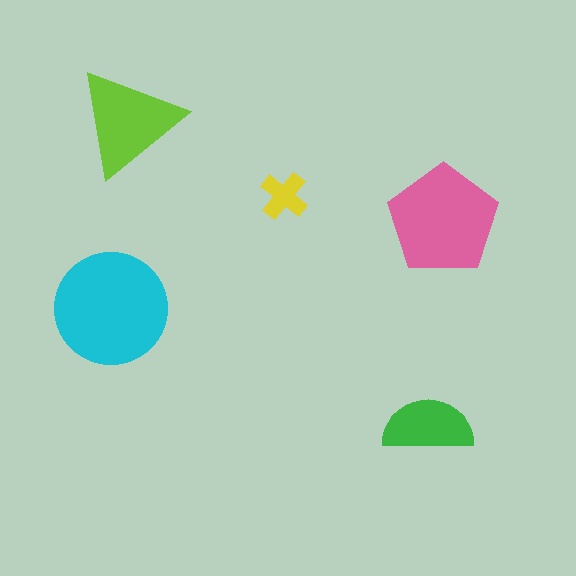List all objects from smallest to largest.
The yellow cross, the green semicircle, the lime triangle, the pink pentagon, the cyan circle.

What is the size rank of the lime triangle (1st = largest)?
3rd.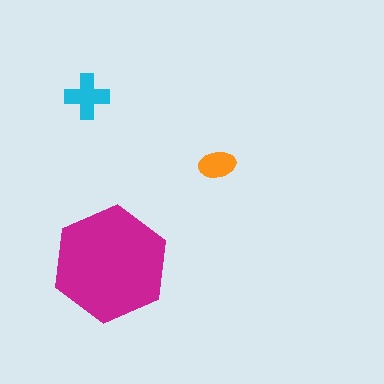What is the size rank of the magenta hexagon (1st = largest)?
1st.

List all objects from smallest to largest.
The orange ellipse, the cyan cross, the magenta hexagon.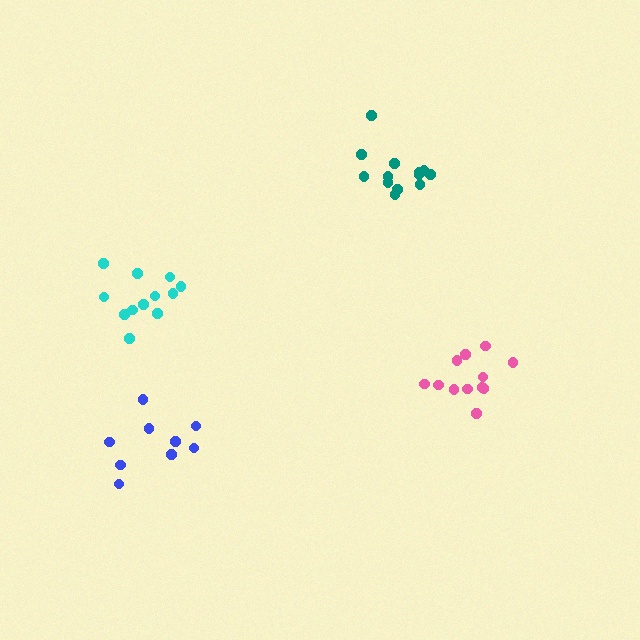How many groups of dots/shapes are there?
There are 4 groups.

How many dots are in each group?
Group 1: 12 dots, Group 2: 13 dots, Group 3: 9 dots, Group 4: 12 dots (46 total).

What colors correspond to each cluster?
The clusters are colored: cyan, teal, blue, pink.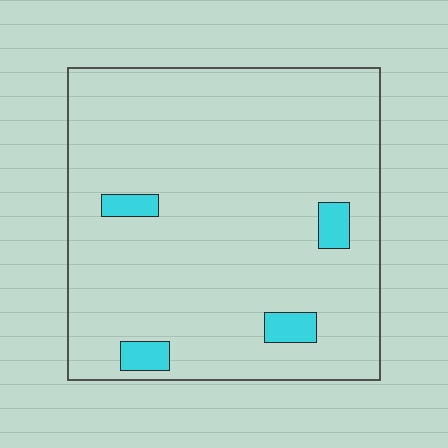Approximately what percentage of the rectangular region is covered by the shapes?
Approximately 5%.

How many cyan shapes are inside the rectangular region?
4.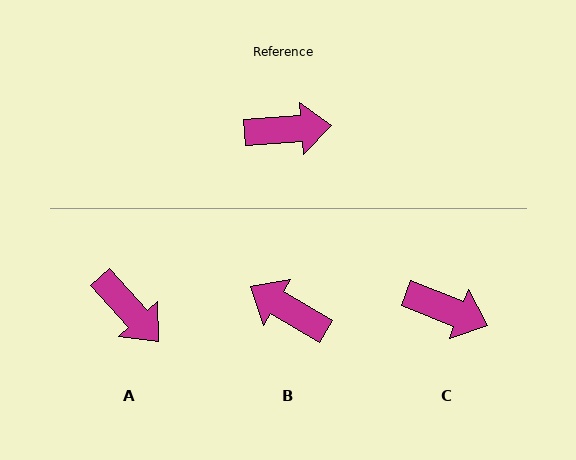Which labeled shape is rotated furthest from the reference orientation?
B, about 145 degrees away.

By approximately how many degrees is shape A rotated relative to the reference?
Approximately 52 degrees clockwise.